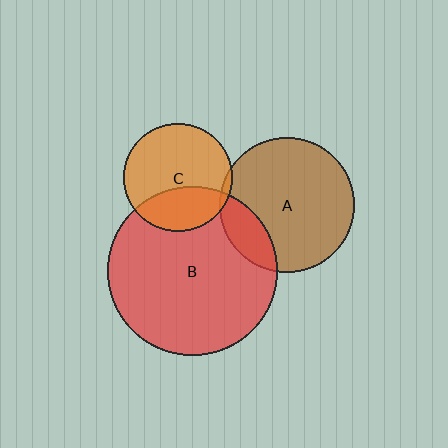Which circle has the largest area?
Circle B (red).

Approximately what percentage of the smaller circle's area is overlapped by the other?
Approximately 15%.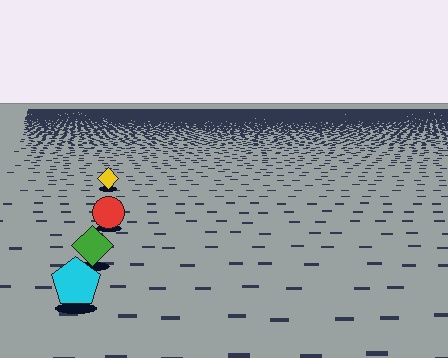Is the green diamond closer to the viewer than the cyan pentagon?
No. The cyan pentagon is closer — you can tell from the texture gradient: the ground texture is coarser near it.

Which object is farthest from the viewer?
The yellow diamond is farthest from the viewer. It appears smaller and the ground texture around it is denser.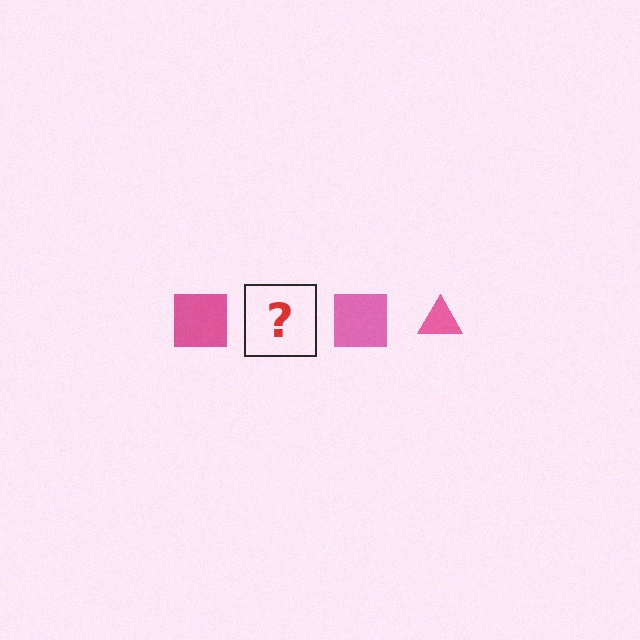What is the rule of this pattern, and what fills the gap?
The rule is that the pattern cycles through square, triangle shapes in pink. The gap should be filled with a pink triangle.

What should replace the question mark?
The question mark should be replaced with a pink triangle.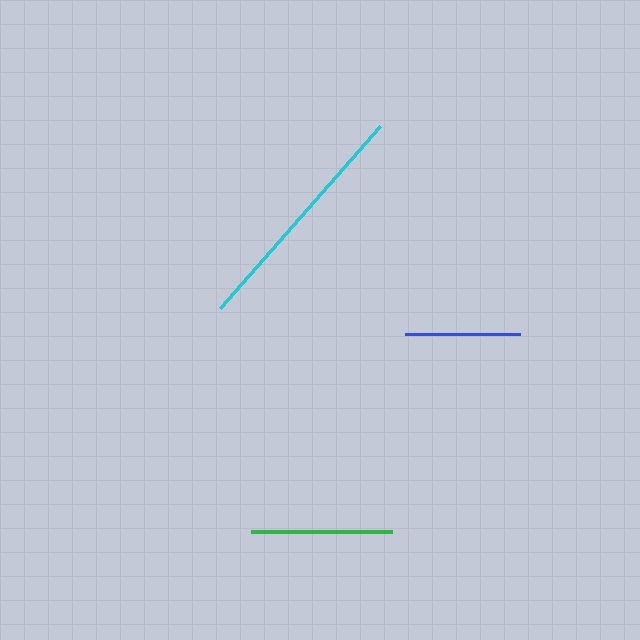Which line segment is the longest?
The cyan line is the longest at approximately 242 pixels.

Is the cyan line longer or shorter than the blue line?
The cyan line is longer than the blue line.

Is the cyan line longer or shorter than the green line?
The cyan line is longer than the green line.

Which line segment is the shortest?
The blue line is the shortest at approximately 115 pixels.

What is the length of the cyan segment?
The cyan segment is approximately 242 pixels long.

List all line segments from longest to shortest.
From longest to shortest: cyan, green, blue.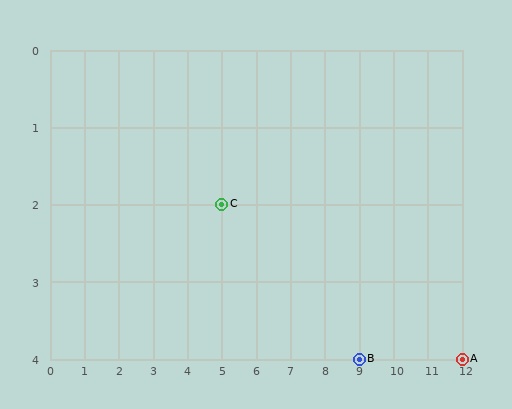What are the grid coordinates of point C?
Point C is at grid coordinates (5, 2).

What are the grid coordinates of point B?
Point B is at grid coordinates (9, 4).